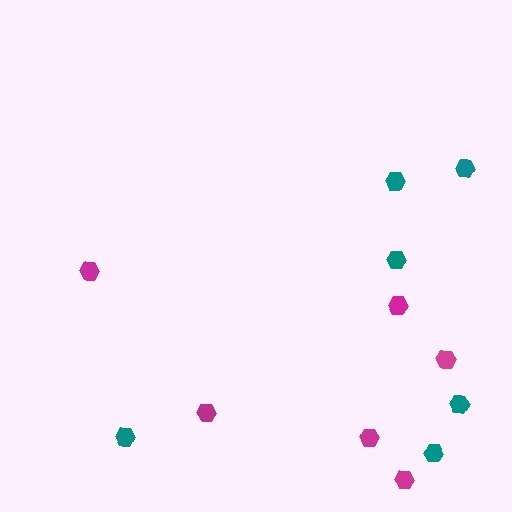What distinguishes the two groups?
There are 2 groups: one group of magenta hexagons (6) and one group of teal hexagons (6).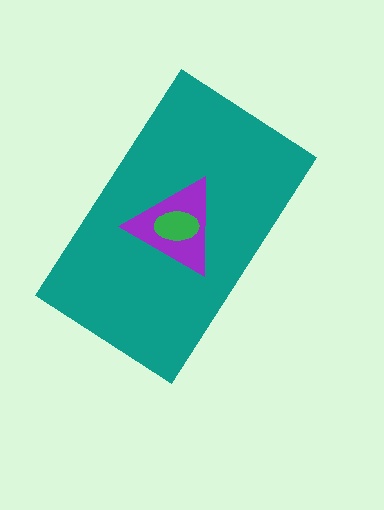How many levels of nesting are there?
3.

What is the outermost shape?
The teal rectangle.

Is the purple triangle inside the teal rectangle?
Yes.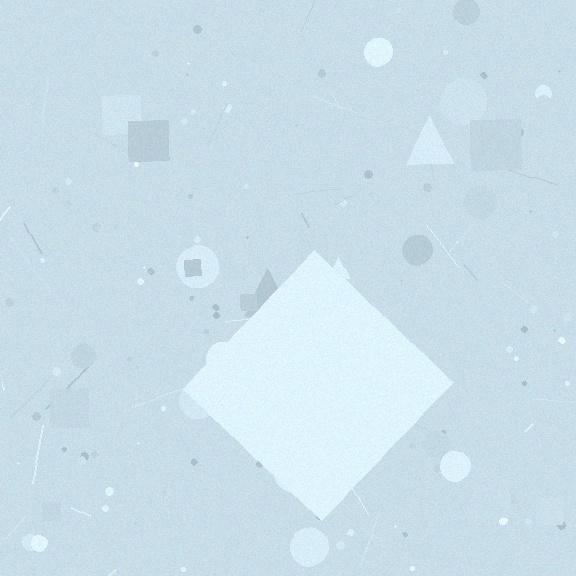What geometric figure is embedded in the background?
A diamond is embedded in the background.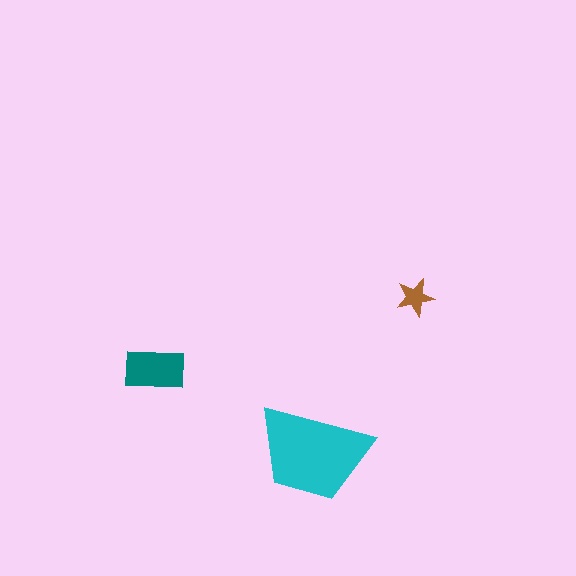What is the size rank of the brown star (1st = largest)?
3rd.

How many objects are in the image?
There are 3 objects in the image.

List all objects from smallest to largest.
The brown star, the teal rectangle, the cyan trapezoid.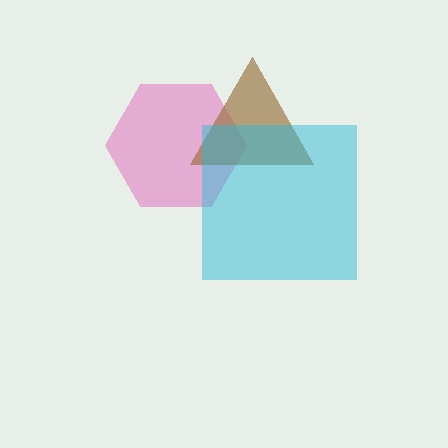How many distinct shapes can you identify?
There are 3 distinct shapes: a pink hexagon, a brown triangle, a cyan square.